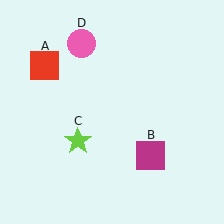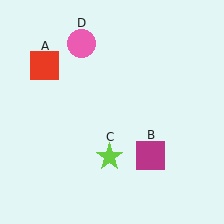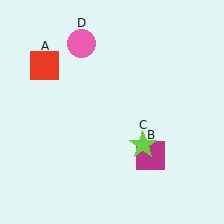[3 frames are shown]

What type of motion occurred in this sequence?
The lime star (object C) rotated counterclockwise around the center of the scene.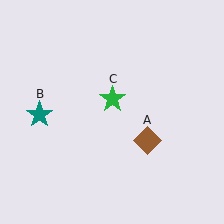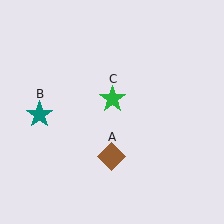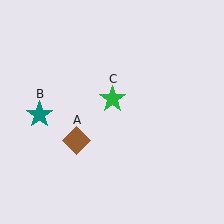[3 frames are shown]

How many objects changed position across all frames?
1 object changed position: brown diamond (object A).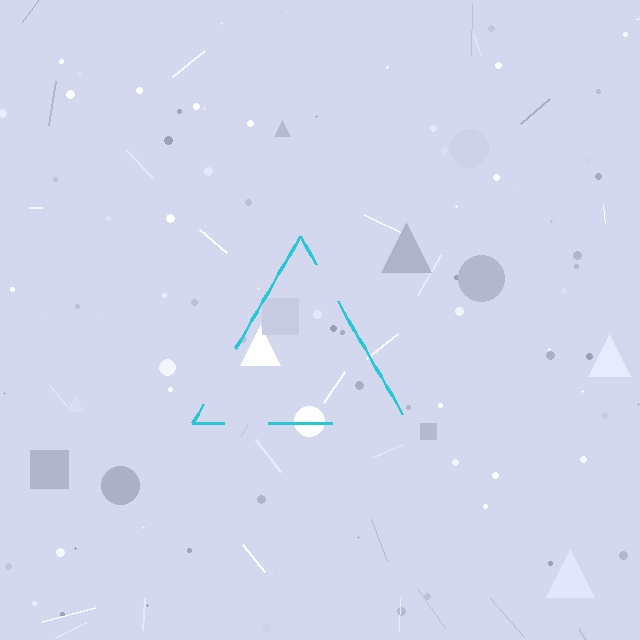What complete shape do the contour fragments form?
The contour fragments form a triangle.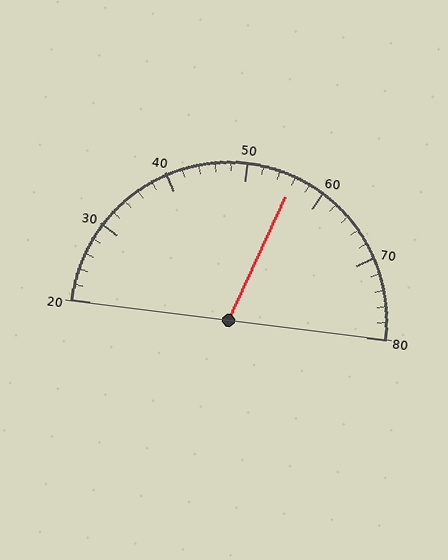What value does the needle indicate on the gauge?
The needle indicates approximately 56.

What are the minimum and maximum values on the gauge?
The gauge ranges from 20 to 80.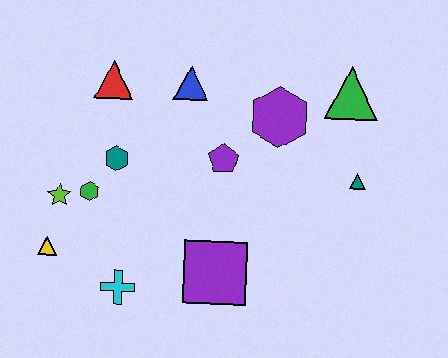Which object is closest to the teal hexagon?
The green hexagon is closest to the teal hexagon.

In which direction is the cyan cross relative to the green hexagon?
The cyan cross is below the green hexagon.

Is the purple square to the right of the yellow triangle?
Yes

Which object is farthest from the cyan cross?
The green triangle is farthest from the cyan cross.